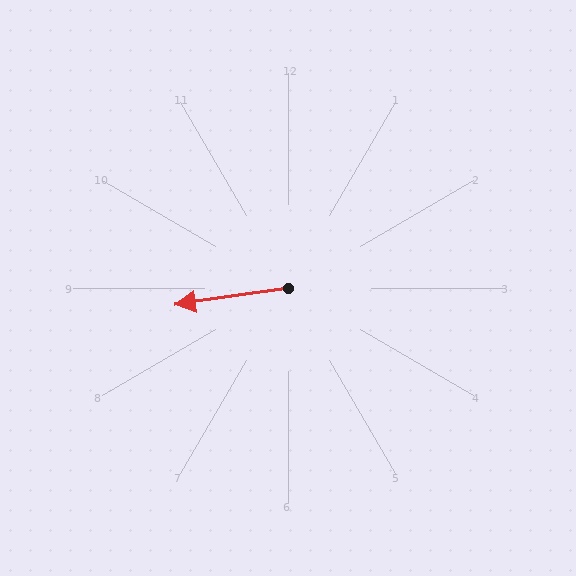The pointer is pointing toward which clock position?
Roughly 9 o'clock.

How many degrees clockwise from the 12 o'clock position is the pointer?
Approximately 262 degrees.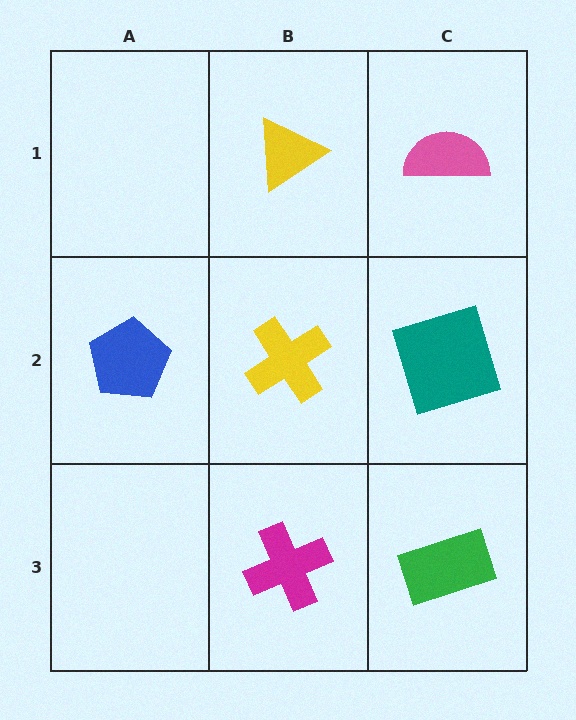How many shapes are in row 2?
3 shapes.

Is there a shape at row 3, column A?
No, that cell is empty.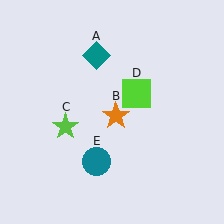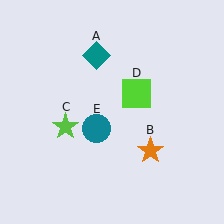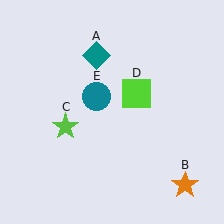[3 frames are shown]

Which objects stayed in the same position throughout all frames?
Teal diamond (object A) and lime star (object C) and lime square (object D) remained stationary.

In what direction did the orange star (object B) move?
The orange star (object B) moved down and to the right.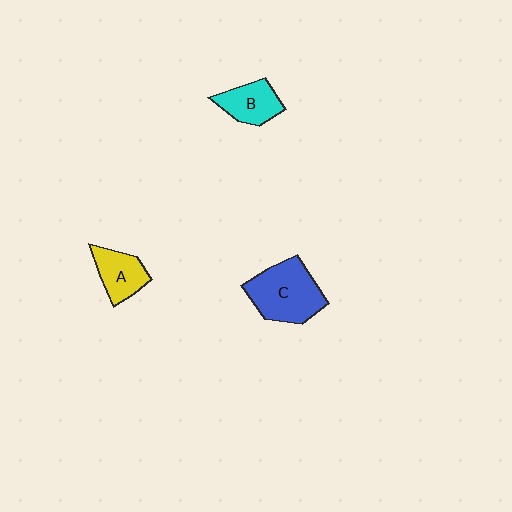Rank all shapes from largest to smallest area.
From largest to smallest: C (blue), B (cyan), A (yellow).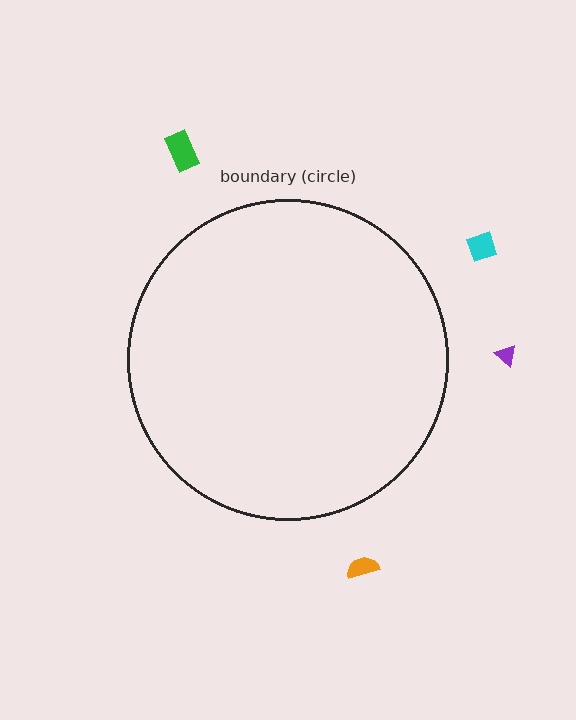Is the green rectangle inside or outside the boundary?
Outside.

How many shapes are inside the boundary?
0 inside, 4 outside.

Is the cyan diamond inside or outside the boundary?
Outside.